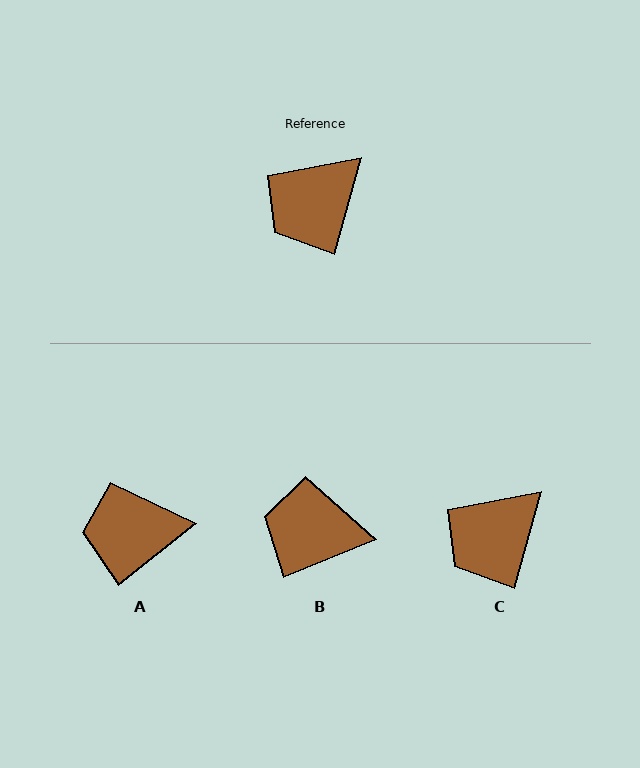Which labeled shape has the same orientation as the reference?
C.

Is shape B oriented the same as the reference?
No, it is off by about 52 degrees.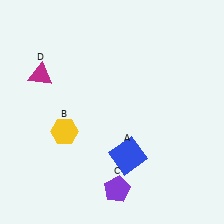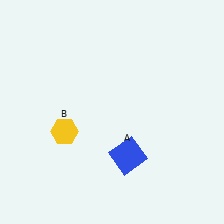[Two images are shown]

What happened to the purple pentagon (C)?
The purple pentagon (C) was removed in Image 2. It was in the bottom-right area of Image 1.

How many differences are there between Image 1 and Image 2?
There are 2 differences between the two images.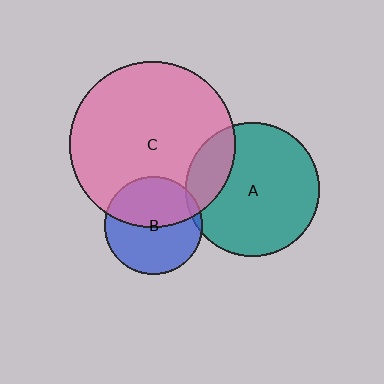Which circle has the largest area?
Circle C (pink).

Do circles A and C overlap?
Yes.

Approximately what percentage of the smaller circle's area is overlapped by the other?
Approximately 20%.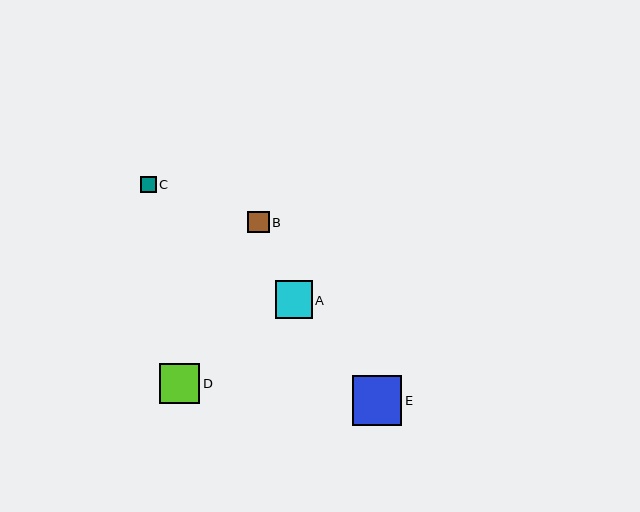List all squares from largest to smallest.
From largest to smallest: E, D, A, B, C.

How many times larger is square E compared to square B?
Square E is approximately 2.3 times the size of square B.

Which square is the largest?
Square E is the largest with a size of approximately 49 pixels.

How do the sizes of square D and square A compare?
Square D and square A are approximately the same size.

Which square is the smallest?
Square C is the smallest with a size of approximately 16 pixels.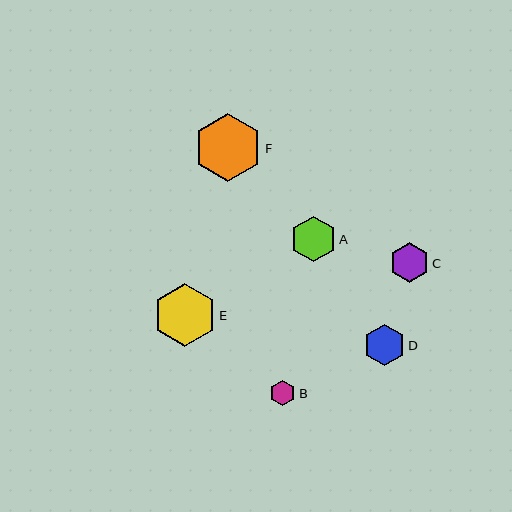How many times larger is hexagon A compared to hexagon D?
Hexagon A is approximately 1.1 times the size of hexagon D.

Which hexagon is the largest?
Hexagon F is the largest with a size of approximately 68 pixels.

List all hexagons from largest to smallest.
From largest to smallest: F, E, A, D, C, B.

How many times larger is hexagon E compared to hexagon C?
Hexagon E is approximately 1.6 times the size of hexagon C.